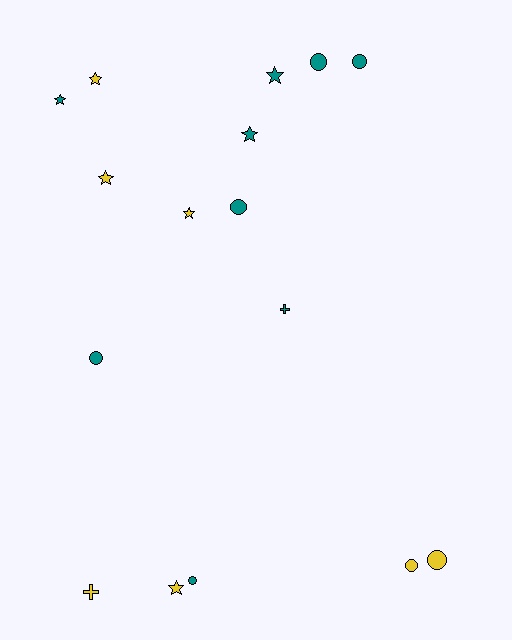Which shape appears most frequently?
Circle, with 7 objects.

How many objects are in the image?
There are 16 objects.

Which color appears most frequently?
Teal, with 9 objects.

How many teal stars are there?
There are 3 teal stars.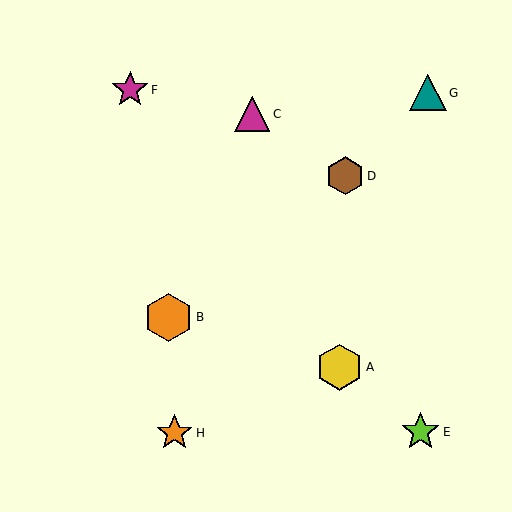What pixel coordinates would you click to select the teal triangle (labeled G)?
Click at (428, 93) to select the teal triangle G.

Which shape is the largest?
The orange hexagon (labeled B) is the largest.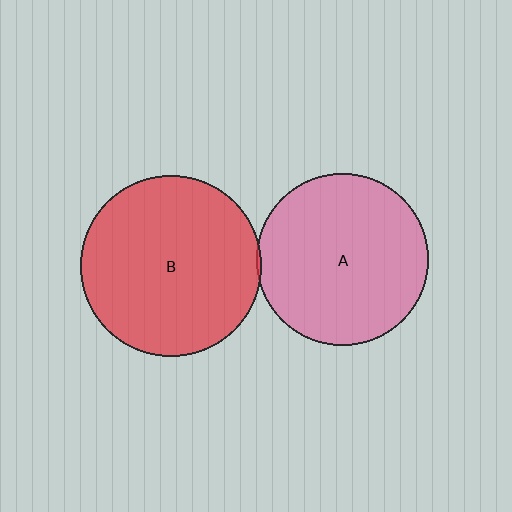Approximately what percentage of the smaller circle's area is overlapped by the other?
Approximately 5%.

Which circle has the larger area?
Circle B (red).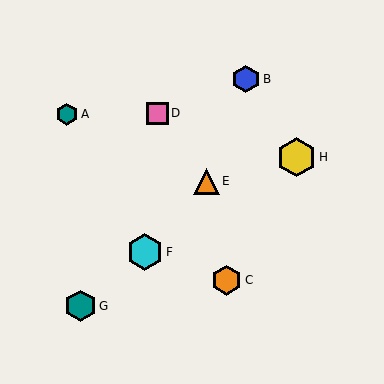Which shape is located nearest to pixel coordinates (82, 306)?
The teal hexagon (labeled G) at (80, 306) is nearest to that location.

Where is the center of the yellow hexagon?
The center of the yellow hexagon is at (297, 157).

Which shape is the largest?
The yellow hexagon (labeled H) is the largest.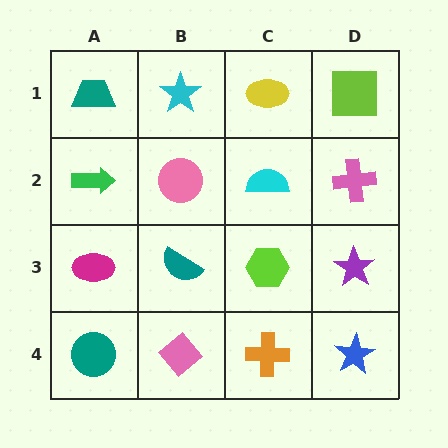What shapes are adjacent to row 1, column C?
A cyan semicircle (row 2, column C), a cyan star (row 1, column B), a lime square (row 1, column D).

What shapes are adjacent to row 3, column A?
A green arrow (row 2, column A), a teal circle (row 4, column A), a teal semicircle (row 3, column B).